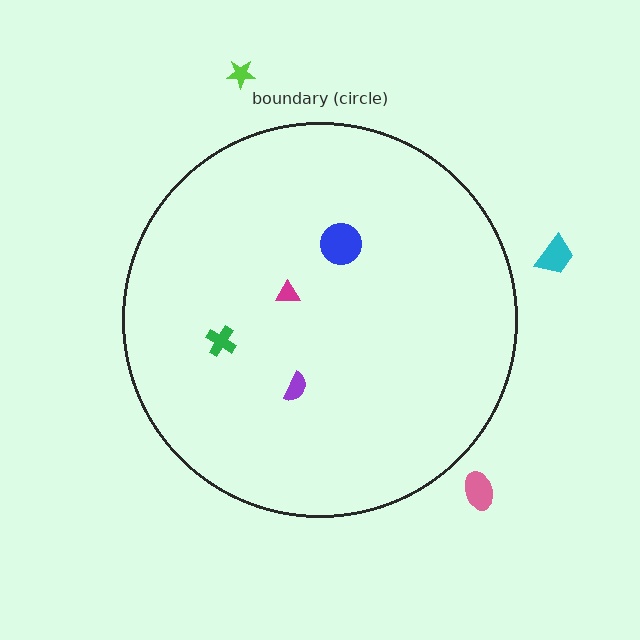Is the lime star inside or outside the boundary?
Outside.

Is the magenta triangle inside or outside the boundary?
Inside.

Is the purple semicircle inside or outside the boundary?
Inside.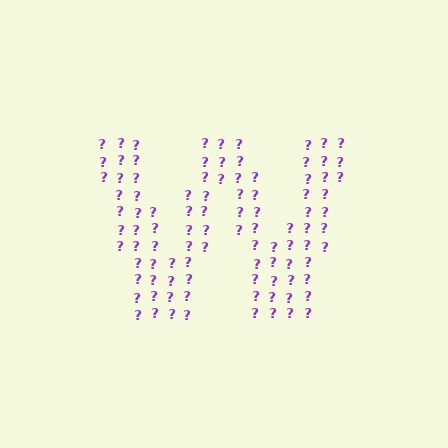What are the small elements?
The small elements are question marks.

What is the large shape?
The large shape is the letter W.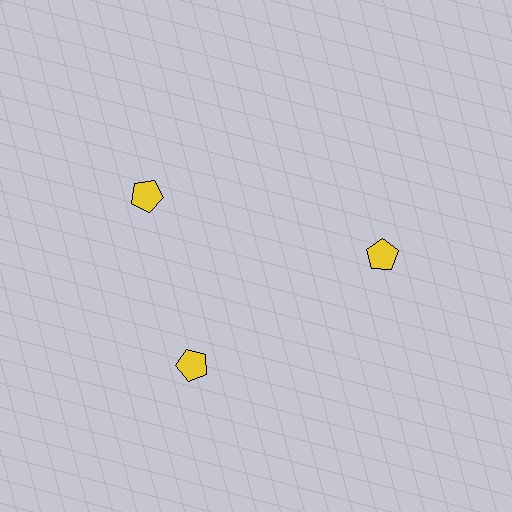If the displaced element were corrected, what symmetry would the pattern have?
It would have 3-fold rotational symmetry — the pattern would map onto itself every 120 degrees.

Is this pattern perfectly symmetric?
No. The 3 yellow pentagons are arranged in a ring, but one element near the 11 o'clock position is rotated out of alignment along the ring, breaking the 3-fold rotational symmetry.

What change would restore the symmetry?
The symmetry would be restored by rotating it back into even spacing with its neighbors so that all 3 pentagons sit at equal angles and equal distance from the center.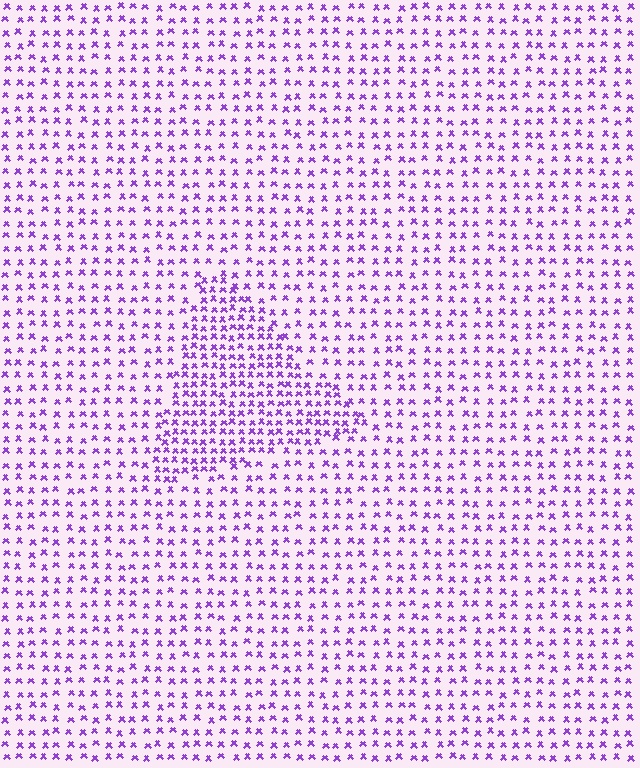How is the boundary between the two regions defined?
The boundary is defined by a change in element density (approximately 1.8x ratio). All elements are the same color, size, and shape.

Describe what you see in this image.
The image contains small purple elements arranged at two different densities. A triangle-shaped region is visible where the elements are more densely packed than the surrounding area.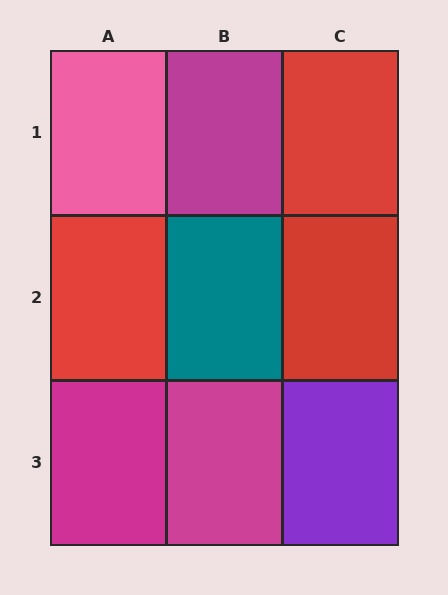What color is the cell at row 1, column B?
Magenta.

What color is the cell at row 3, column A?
Magenta.